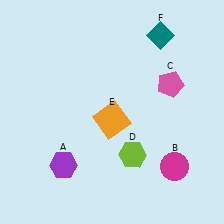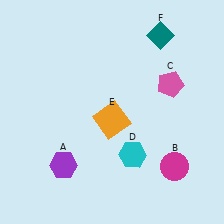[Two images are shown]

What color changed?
The hexagon (D) changed from lime in Image 1 to cyan in Image 2.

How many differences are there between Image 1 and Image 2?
There is 1 difference between the two images.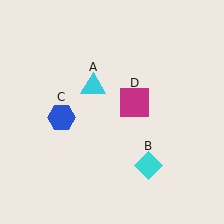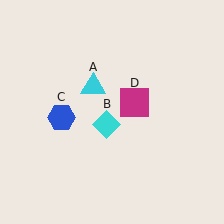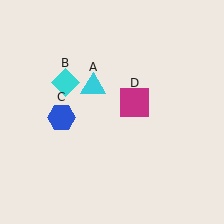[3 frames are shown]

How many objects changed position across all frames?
1 object changed position: cyan diamond (object B).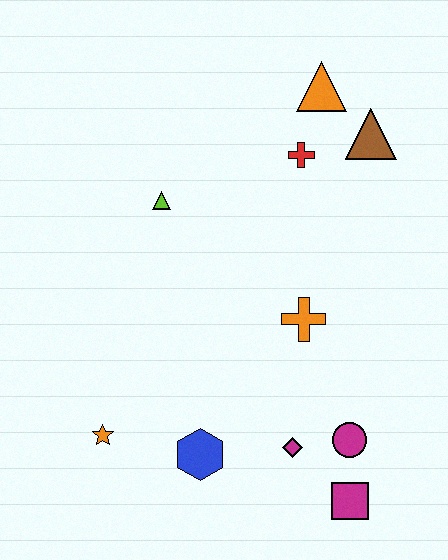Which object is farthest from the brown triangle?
The orange star is farthest from the brown triangle.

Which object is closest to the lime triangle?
The red cross is closest to the lime triangle.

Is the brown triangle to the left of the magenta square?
No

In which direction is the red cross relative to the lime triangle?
The red cross is to the right of the lime triangle.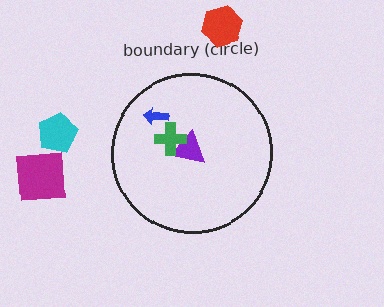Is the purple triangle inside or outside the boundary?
Inside.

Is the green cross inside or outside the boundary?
Inside.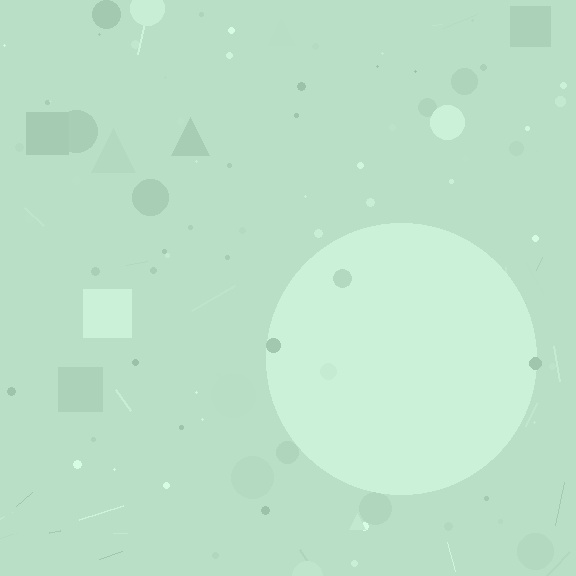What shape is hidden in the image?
A circle is hidden in the image.